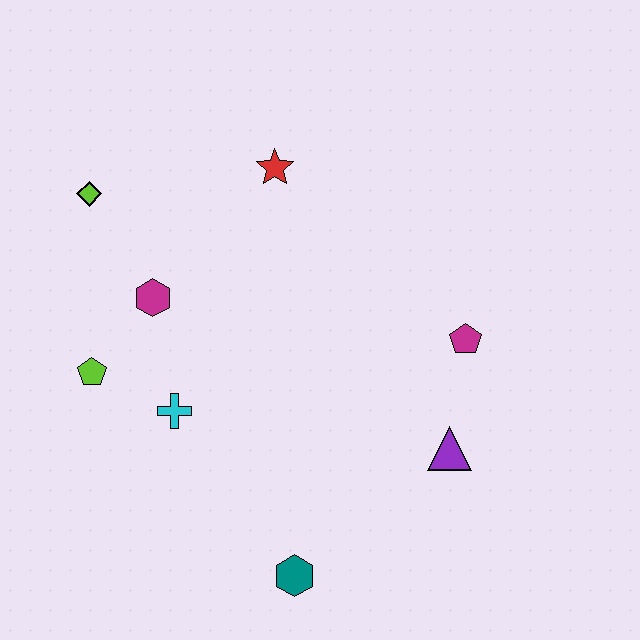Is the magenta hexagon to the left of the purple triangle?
Yes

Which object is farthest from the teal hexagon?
The lime diamond is farthest from the teal hexagon.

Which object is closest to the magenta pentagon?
The purple triangle is closest to the magenta pentagon.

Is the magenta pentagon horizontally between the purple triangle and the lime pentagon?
No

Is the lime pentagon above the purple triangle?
Yes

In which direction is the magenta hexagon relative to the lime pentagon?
The magenta hexagon is above the lime pentagon.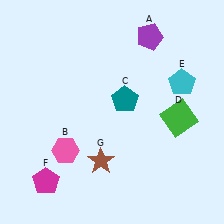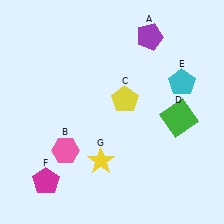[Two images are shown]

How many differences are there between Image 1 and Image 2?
There are 2 differences between the two images.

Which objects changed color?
C changed from teal to yellow. G changed from brown to yellow.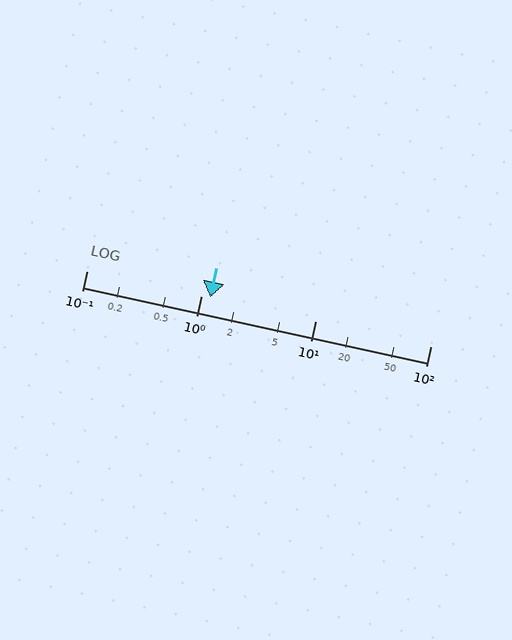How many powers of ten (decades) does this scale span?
The scale spans 3 decades, from 0.1 to 100.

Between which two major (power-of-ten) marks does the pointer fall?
The pointer is between 1 and 10.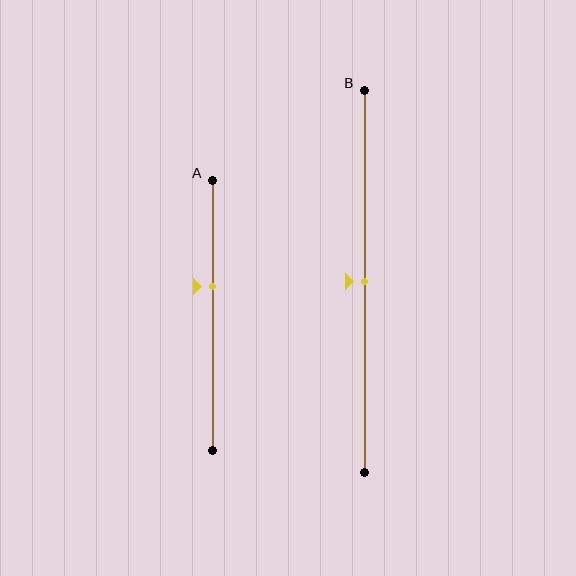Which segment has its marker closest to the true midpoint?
Segment B has its marker closest to the true midpoint.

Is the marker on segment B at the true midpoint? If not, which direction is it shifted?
Yes, the marker on segment B is at the true midpoint.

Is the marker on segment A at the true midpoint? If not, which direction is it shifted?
No, the marker on segment A is shifted upward by about 11% of the segment length.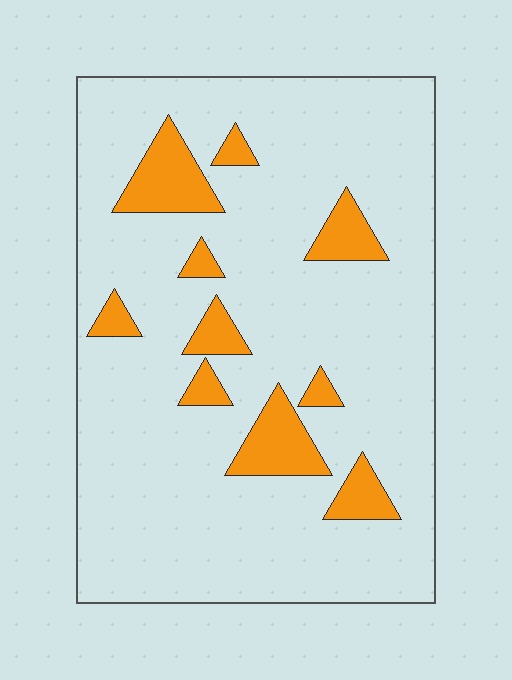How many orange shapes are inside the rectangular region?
10.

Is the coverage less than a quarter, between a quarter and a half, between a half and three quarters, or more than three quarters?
Less than a quarter.